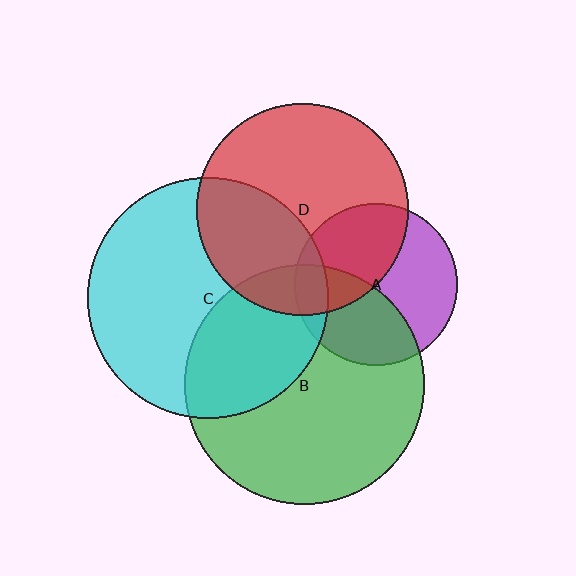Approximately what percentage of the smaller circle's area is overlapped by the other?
Approximately 35%.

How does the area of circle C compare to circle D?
Approximately 1.3 times.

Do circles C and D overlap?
Yes.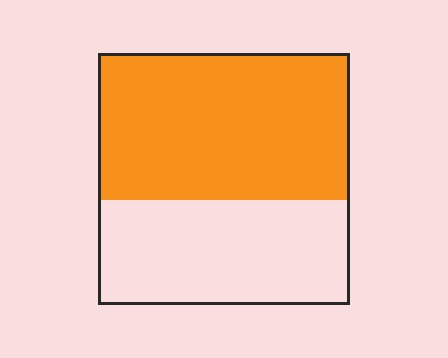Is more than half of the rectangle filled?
Yes.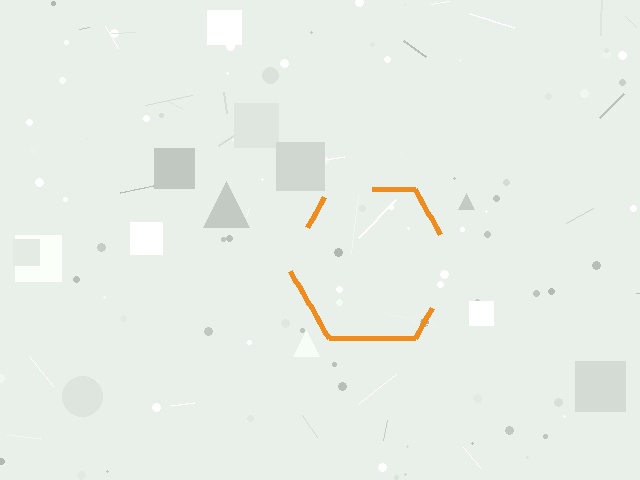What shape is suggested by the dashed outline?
The dashed outline suggests a hexagon.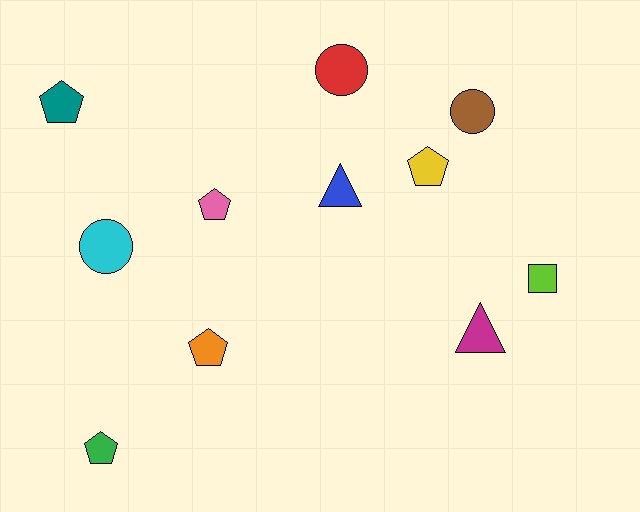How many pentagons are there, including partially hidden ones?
There are 5 pentagons.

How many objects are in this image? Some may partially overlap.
There are 11 objects.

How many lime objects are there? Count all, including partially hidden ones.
There is 1 lime object.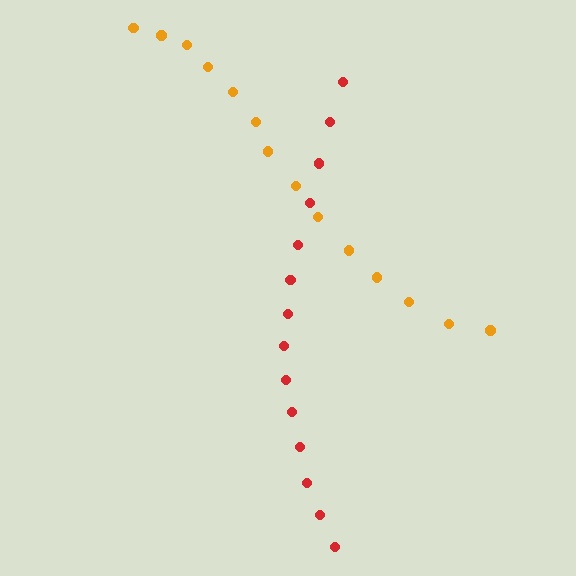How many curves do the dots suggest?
There are 2 distinct paths.